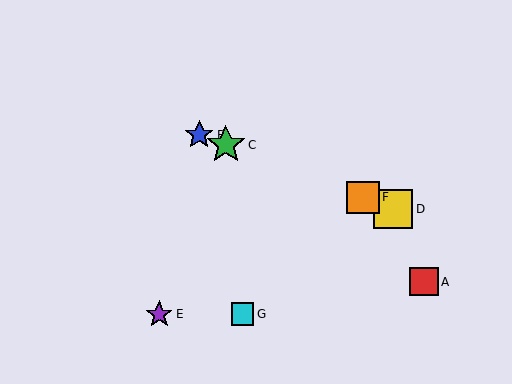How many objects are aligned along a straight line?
4 objects (B, C, D, F) are aligned along a straight line.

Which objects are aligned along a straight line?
Objects B, C, D, F are aligned along a straight line.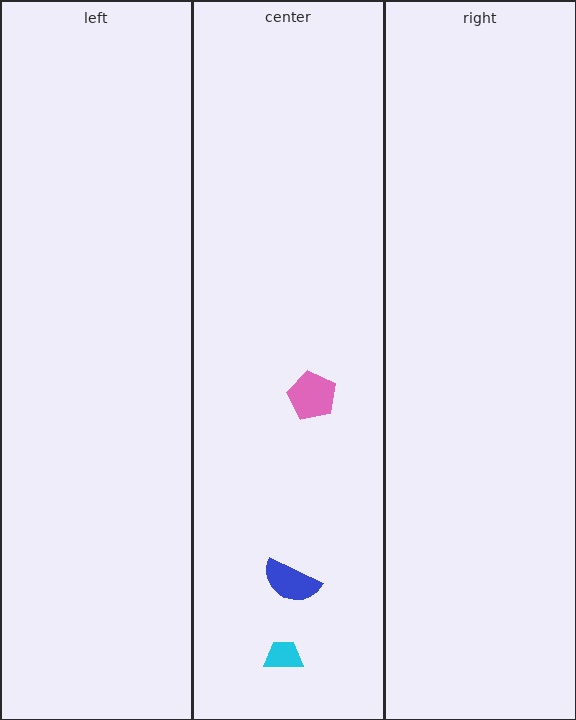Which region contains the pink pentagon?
The center region.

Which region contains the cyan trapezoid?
The center region.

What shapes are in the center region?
The pink pentagon, the blue semicircle, the cyan trapezoid.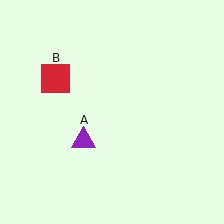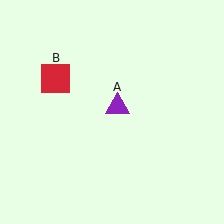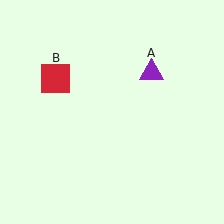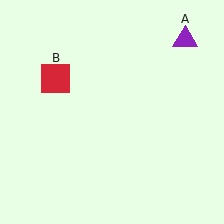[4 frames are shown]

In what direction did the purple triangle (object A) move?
The purple triangle (object A) moved up and to the right.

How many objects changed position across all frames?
1 object changed position: purple triangle (object A).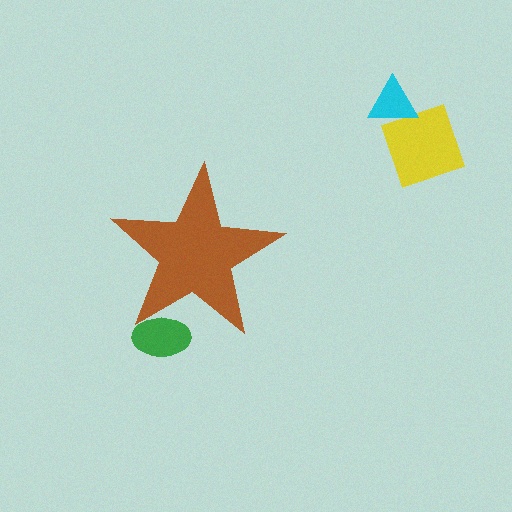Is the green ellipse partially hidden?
Yes, the green ellipse is partially hidden behind the brown star.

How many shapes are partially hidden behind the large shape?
1 shape is partially hidden.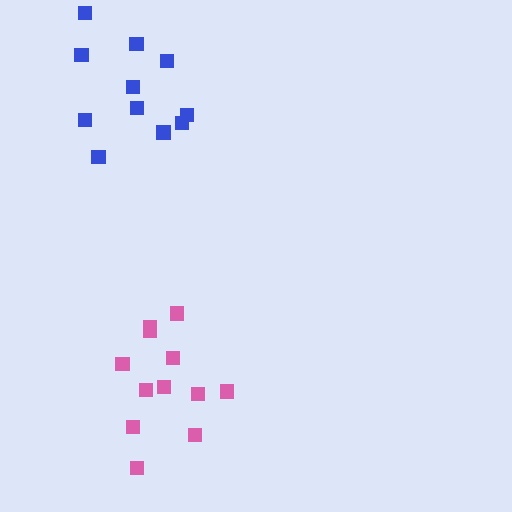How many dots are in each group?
Group 1: 11 dots, Group 2: 12 dots (23 total).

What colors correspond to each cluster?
The clusters are colored: blue, pink.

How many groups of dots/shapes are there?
There are 2 groups.